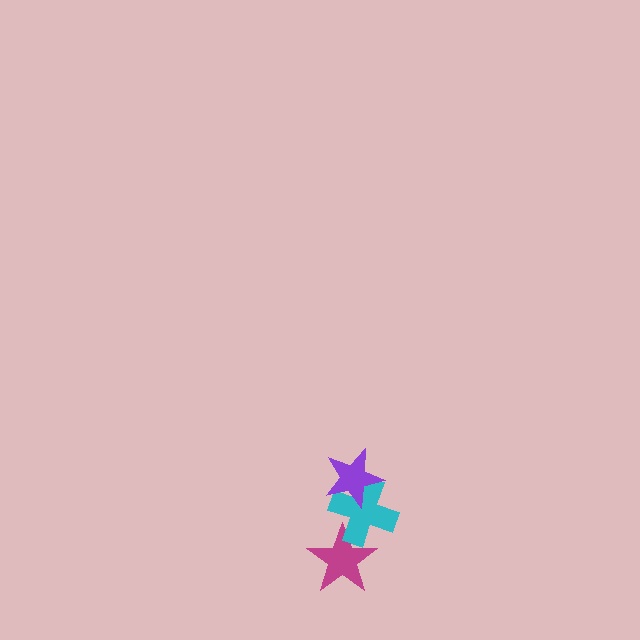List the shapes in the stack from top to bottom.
From top to bottom: the purple star, the cyan cross, the magenta star.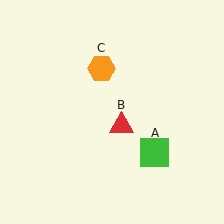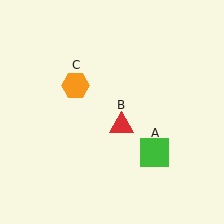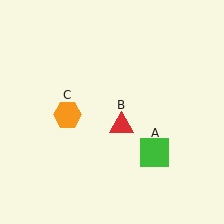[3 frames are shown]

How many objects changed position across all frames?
1 object changed position: orange hexagon (object C).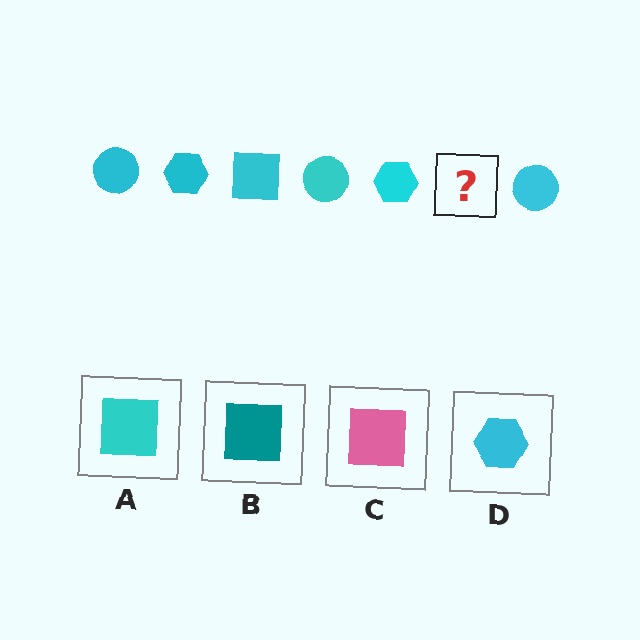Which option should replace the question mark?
Option A.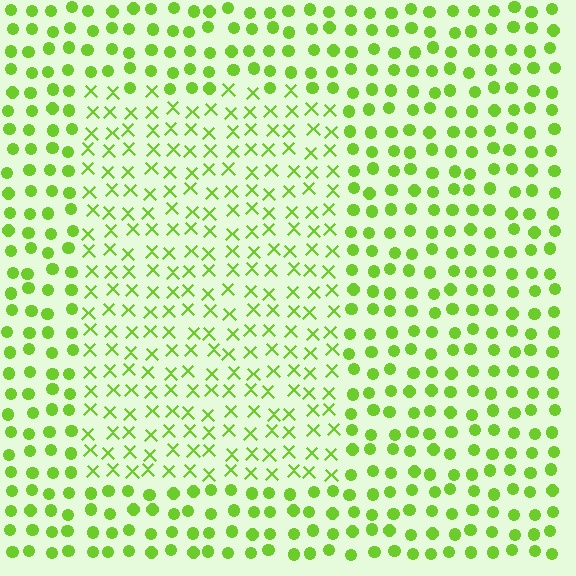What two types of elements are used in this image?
The image uses X marks inside the rectangle region and circles outside it.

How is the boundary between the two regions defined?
The boundary is defined by a change in element shape: X marks inside vs. circles outside. All elements share the same color and spacing.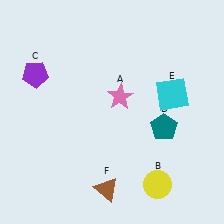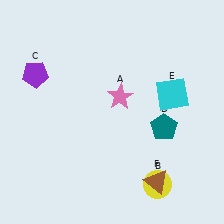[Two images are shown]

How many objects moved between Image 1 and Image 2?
1 object moved between the two images.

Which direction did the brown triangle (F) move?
The brown triangle (F) moved right.